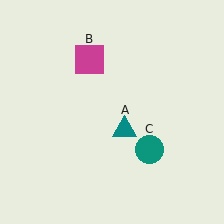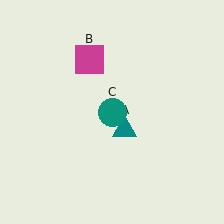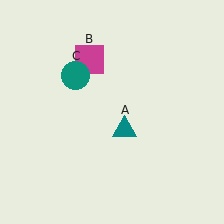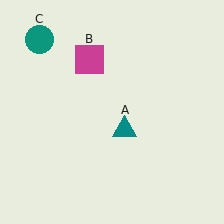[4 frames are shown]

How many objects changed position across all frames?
1 object changed position: teal circle (object C).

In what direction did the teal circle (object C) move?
The teal circle (object C) moved up and to the left.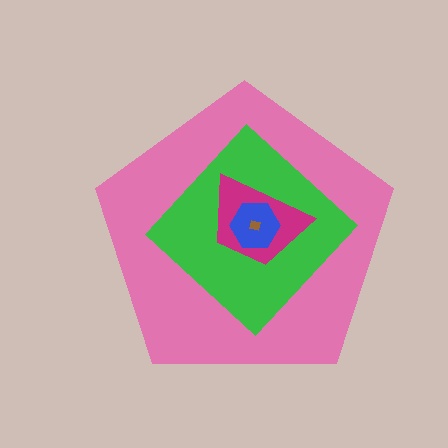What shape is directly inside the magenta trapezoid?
The blue hexagon.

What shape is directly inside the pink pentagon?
The green diamond.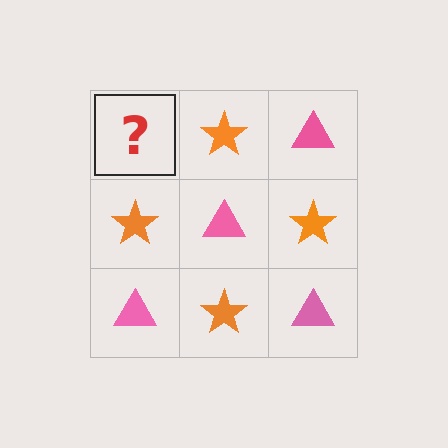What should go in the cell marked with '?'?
The missing cell should contain a pink triangle.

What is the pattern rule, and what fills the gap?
The rule is that it alternates pink triangle and orange star in a checkerboard pattern. The gap should be filled with a pink triangle.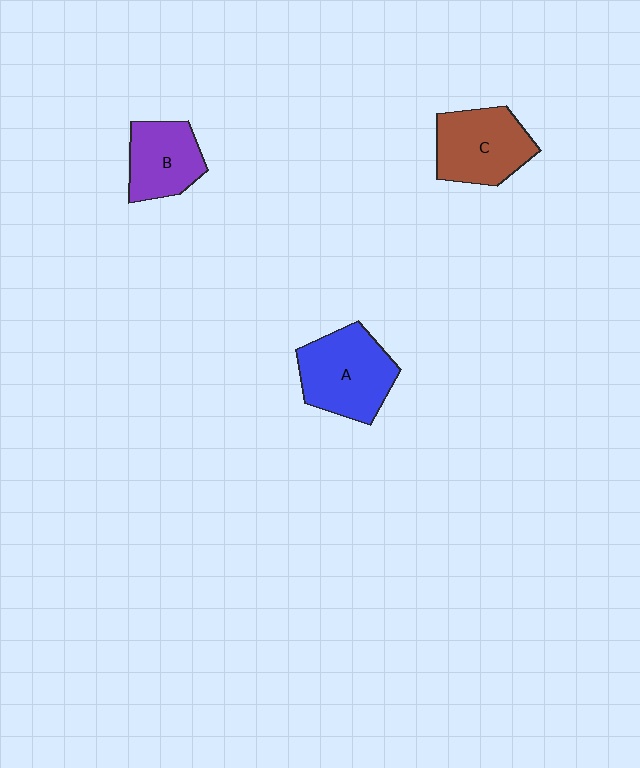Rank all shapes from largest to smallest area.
From largest to smallest: A (blue), C (brown), B (purple).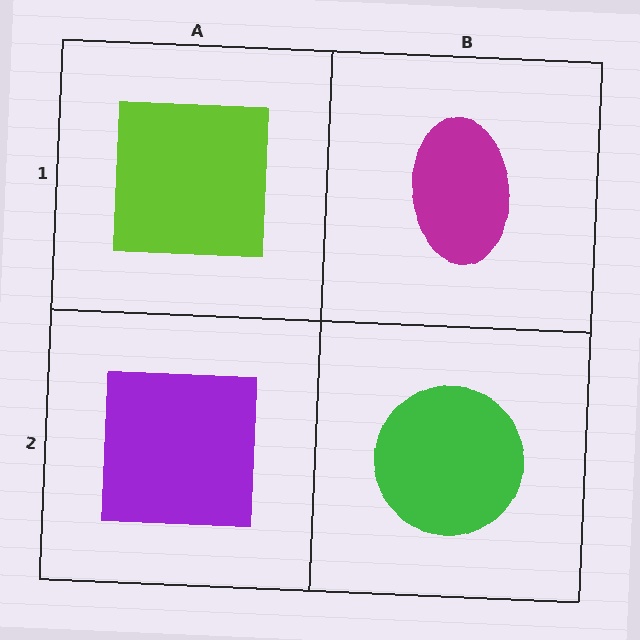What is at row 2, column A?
A purple square.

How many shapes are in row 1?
2 shapes.